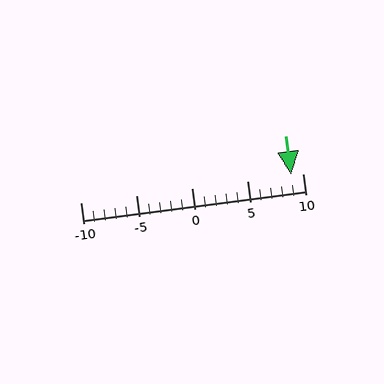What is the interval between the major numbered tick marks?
The major tick marks are spaced 5 units apart.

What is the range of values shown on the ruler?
The ruler shows values from -10 to 10.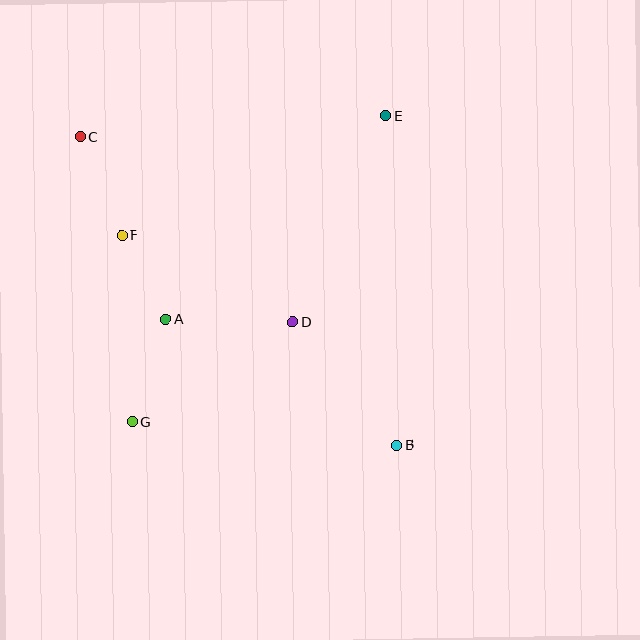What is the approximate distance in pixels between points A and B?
The distance between A and B is approximately 263 pixels.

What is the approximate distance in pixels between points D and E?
The distance between D and E is approximately 227 pixels.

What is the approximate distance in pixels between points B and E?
The distance between B and E is approximately 330 pixels.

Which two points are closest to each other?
Points A and F are closest to each other.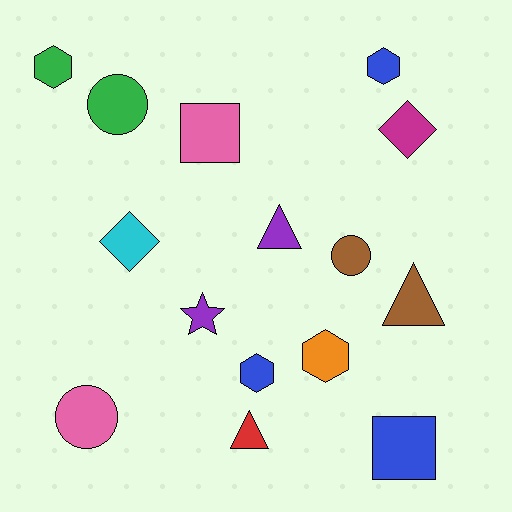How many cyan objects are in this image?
There is 1 cyan object.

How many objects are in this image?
There are 15 objects.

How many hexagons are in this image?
There are 4 hexagons.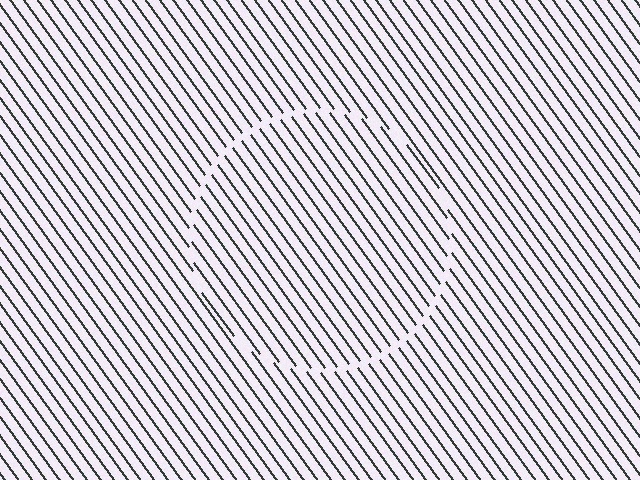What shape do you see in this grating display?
An illusory circle. The interior of the shape contains the same grating, shifted by half a period — the contour is defined by the phase discontinuity where line-ends from the inner and outer gratings abut.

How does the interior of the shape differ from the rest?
The interior of the shape contains the same grating, shifted by half a period — the contour is defined by the phase discontinuity where line-ends from the inner and outer gratings abut.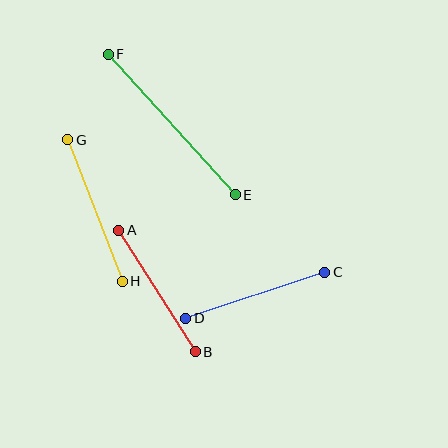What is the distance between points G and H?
The distance is approximately 152 pixels.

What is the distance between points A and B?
The distance is approximately 144 pixels.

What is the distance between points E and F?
The distance is approximately 190 pixels.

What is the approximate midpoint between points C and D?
The midpoint is at approximately (255, 295) pixels.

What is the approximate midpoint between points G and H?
The midpoint is at approximately (95, 210) pixels.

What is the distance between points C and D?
The distance is approximately 147 pixels.